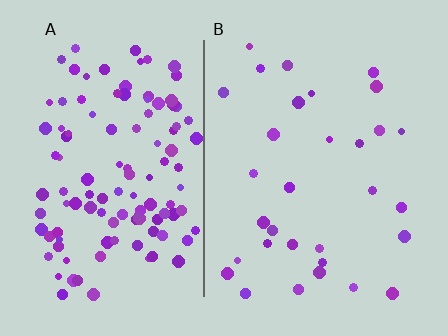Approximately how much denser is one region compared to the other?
Approximately 3.8× — region A over region B.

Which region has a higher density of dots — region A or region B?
A (the left).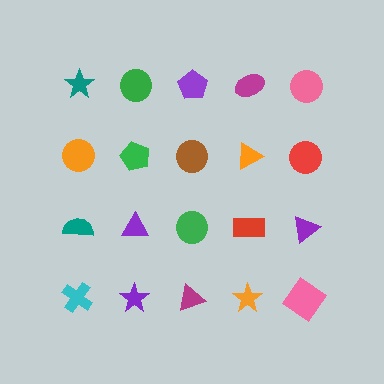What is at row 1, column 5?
A pink circle.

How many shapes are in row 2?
5 shapes.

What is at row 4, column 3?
A magenta triangle.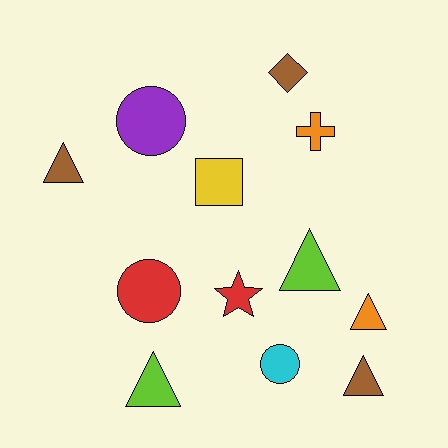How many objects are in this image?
There are 12 objects.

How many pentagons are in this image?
There are no pentagons.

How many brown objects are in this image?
There are 3 brown objects.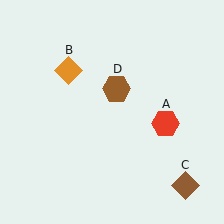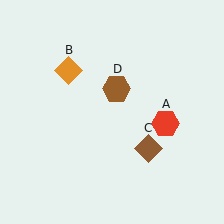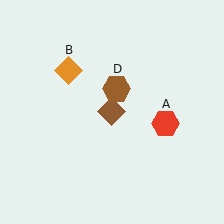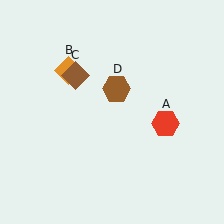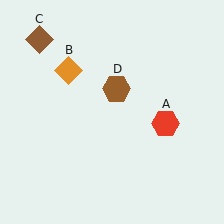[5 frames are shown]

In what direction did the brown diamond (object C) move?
The brown diamond (object C) moved up and to the left.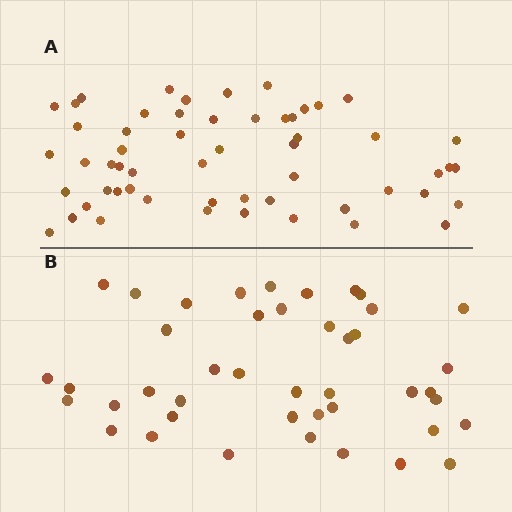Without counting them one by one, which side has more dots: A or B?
Region A (the top region) has more dots.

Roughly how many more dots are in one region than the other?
Region A has approximately 15 more dots than region B.